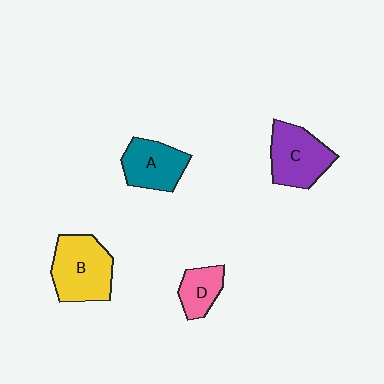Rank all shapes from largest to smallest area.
From largest to smallest: B (yellow), C (purple), A (teal), D (pink).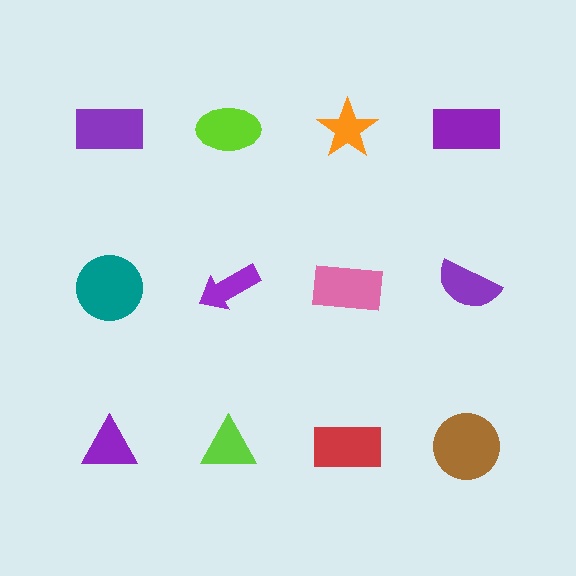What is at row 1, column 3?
An orange star.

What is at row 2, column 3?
A pink rectangle.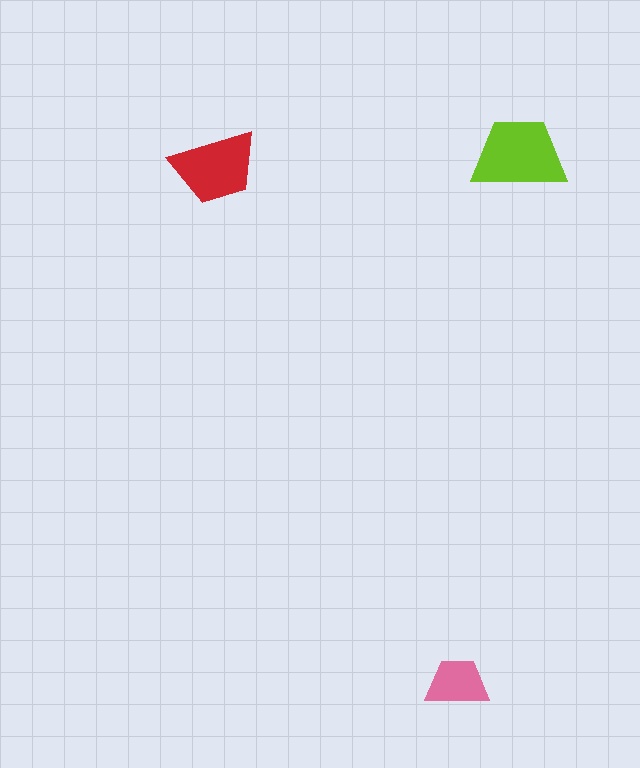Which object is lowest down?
The pink trapezoid is bottommost.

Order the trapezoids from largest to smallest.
the lime one, the red one, the pink one.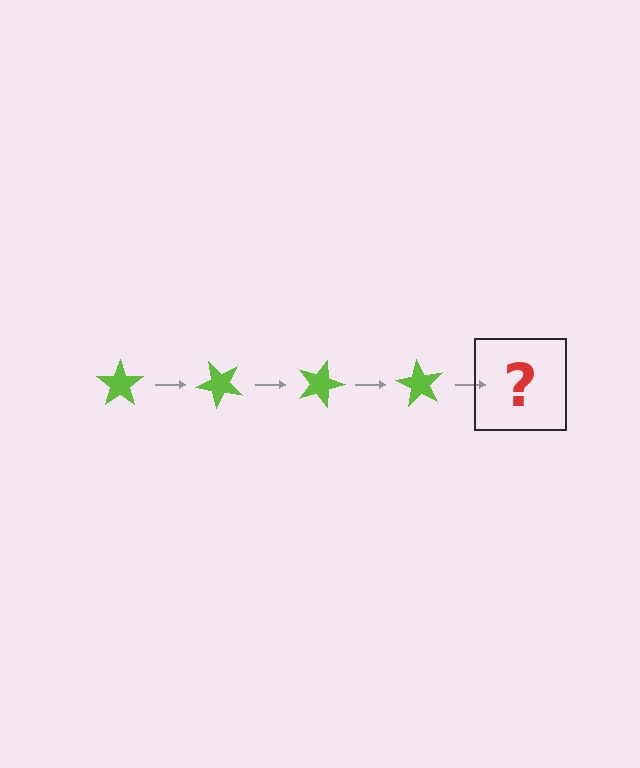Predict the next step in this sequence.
The next step is a lime star rotated 180 degrees.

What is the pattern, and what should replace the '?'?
The pattern is that the star rotates 45 degrees each step. The '?' should be a lime star rotated 180 degrees.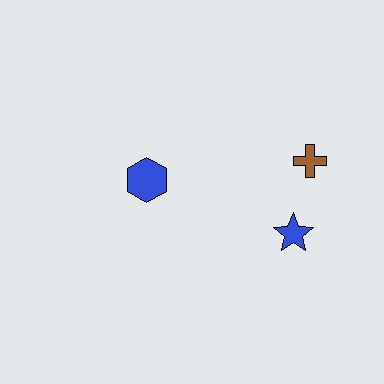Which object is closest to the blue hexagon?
The blue star is closest to the blue hexagon.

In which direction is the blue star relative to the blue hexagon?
The blue star is to the right of the blue hexagon.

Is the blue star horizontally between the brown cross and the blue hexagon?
Yes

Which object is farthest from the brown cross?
The blue hexagon is farthest from the brown cross.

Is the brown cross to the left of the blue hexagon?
No